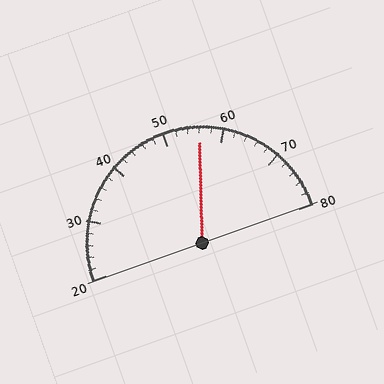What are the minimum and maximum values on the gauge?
The gauge ranges from 20 to 80.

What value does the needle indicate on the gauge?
The needle indicates approximately 56.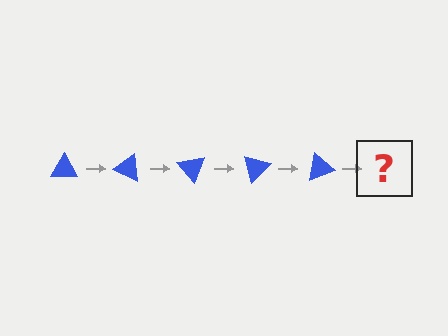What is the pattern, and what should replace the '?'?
The pattern is that the triangle rotates 25 degrees each step. The '?' should be a blue triangle rotated 125 degrees.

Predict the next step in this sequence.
The next step is a blue triangle rotated 125 degrees.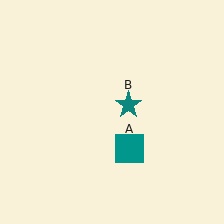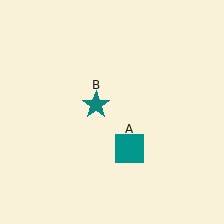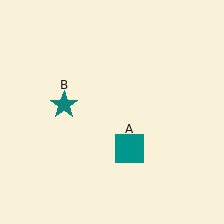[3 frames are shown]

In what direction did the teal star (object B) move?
The teal star (object B) moved left.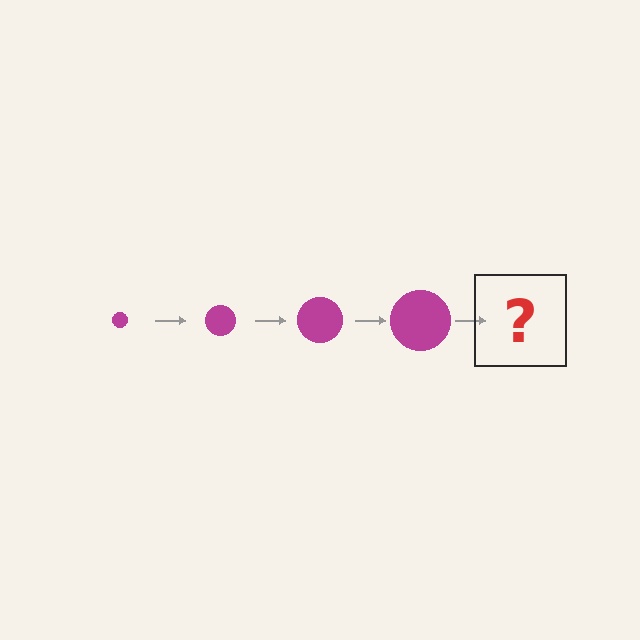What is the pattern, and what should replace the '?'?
The pattern is that the circle gets progressively larger each step. The '?' should be a magenta circle, larger than the previous one.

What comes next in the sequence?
The next element should be a magenta circle, larger than the previous one.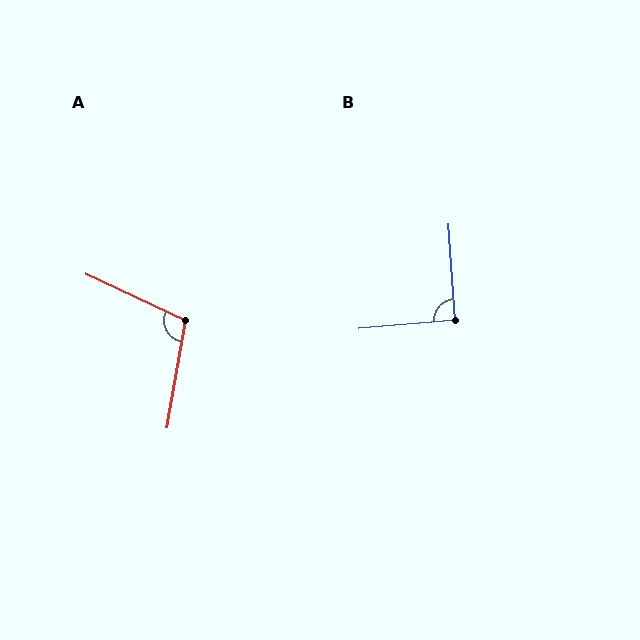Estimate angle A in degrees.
Approximately 105 degrees.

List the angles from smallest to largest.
B (91°), A (105°).